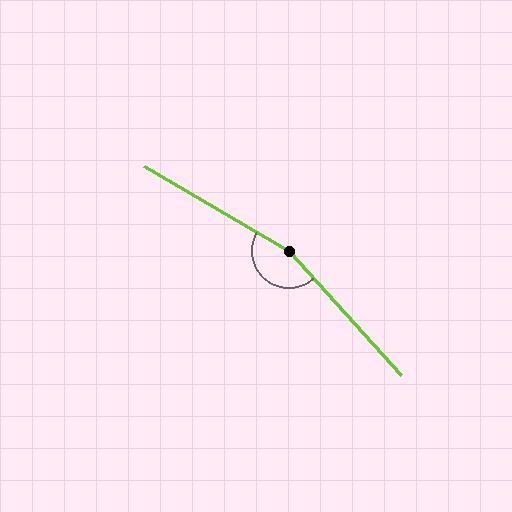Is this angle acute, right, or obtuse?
It is obtuse.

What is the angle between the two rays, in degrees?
Approximately 162 degrees.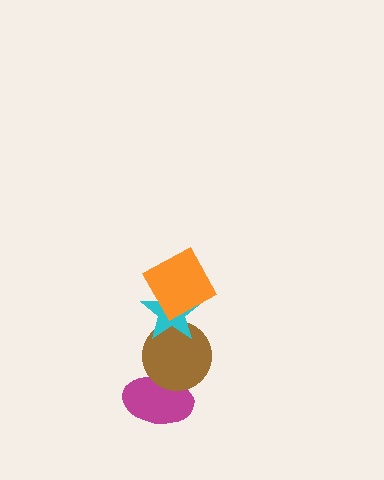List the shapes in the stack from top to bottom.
From top to bottom: the orange square, the cyan star, the brown circle, the magenta ellipse.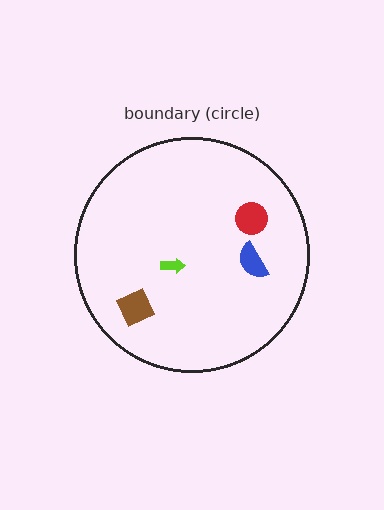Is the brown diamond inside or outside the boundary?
Inside.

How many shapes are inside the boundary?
4 inside, 0 outside.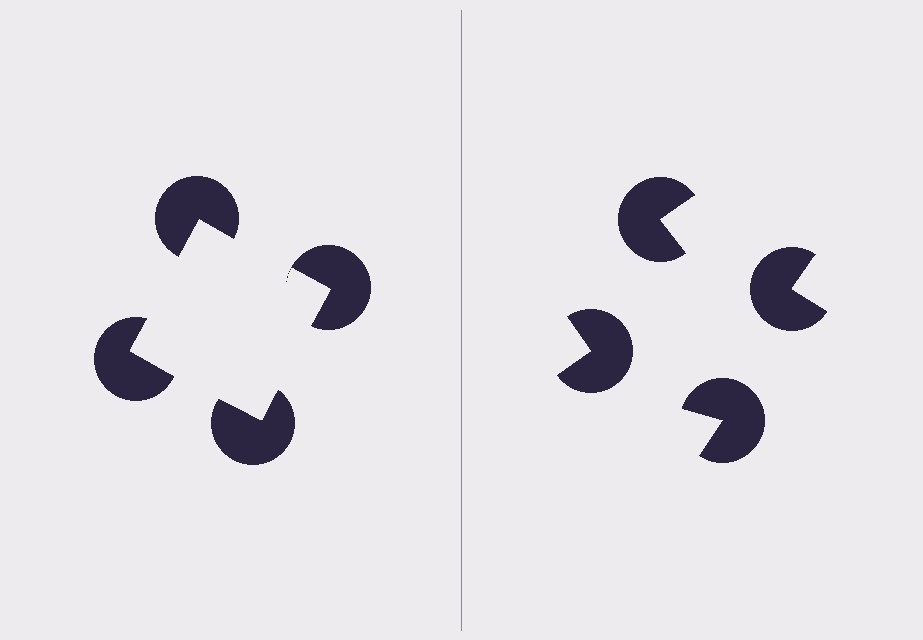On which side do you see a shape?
An illusory square appears on the left side. On the right side the wedge cuts are rotated, so no coherent shape forms.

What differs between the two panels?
The pac-man discs are positioned identically on both sides; only the wedge orientations differ. On the left they align to a square; on the right they are misaligned.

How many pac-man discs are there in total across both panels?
8 — 4 on each side.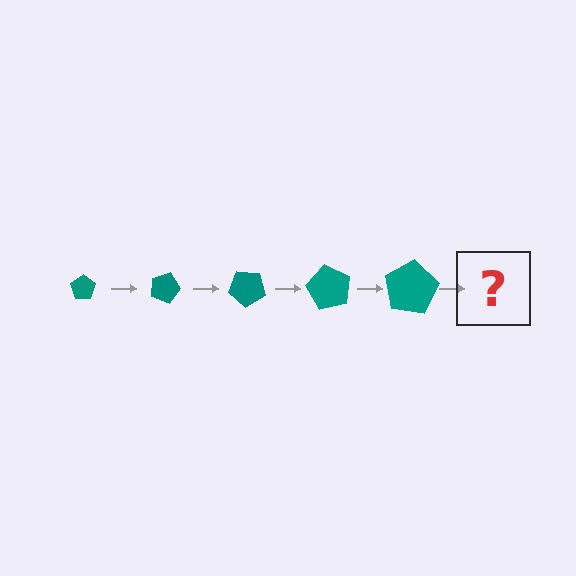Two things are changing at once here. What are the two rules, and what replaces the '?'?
The two rules are that the pentagon grows larger each step and it rotates 20 degrees each step. The '?' should be a pentagon, larger than the previous one and rotated 100 degrees from the start.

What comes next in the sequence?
The next element should be a pentagon, larger than the previous one and rotated 100 degrees from the start.